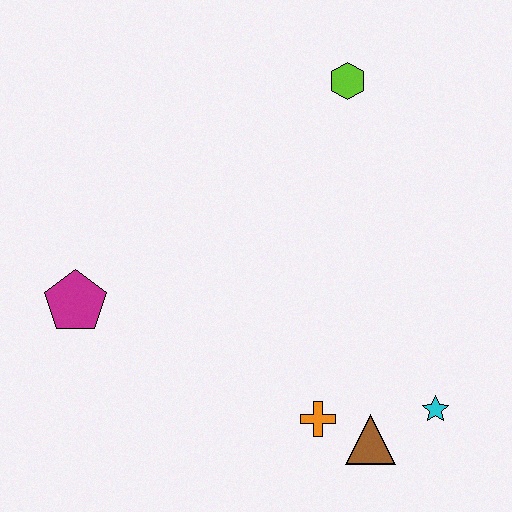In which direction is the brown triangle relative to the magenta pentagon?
The brown triangle is to the right of the magenta pentagon.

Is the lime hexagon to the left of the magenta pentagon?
No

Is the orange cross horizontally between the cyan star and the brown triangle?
No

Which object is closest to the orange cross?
The brown triangle is closest to the orange cross.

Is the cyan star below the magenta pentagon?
Yes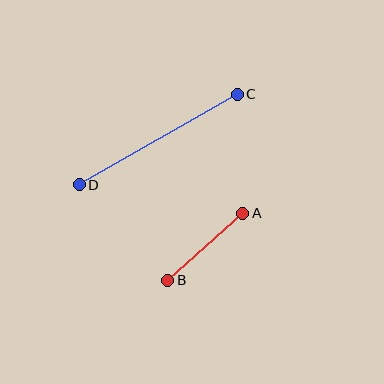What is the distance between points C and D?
The distance is approximately 183 pixels.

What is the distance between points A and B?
The distance is approximately 100 pixels.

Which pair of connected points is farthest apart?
Points C and D are farthest apart.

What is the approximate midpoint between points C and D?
The midpoint is at approximately (158, 140) pixels.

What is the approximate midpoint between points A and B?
The midpoint is at approximately (205, 247) pixels.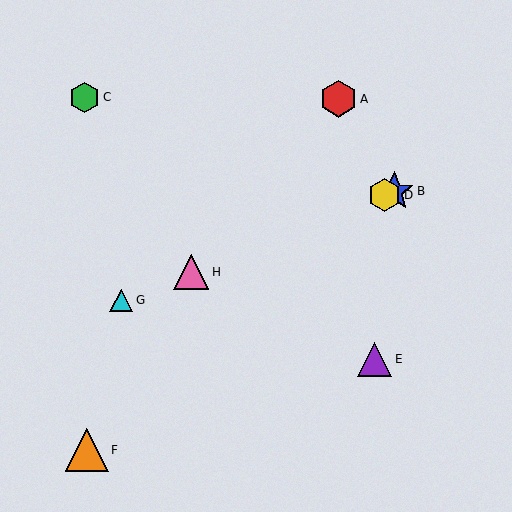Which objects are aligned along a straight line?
Objects B, D, G, H are aligned along a straight line.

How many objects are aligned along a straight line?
4 objects (B, D, G, H) are aligned along a straight line.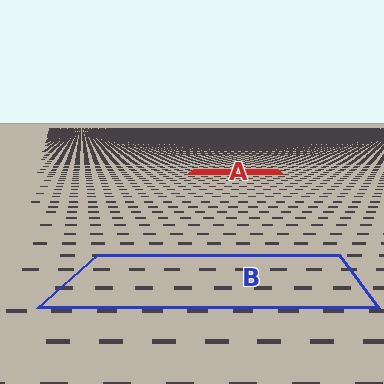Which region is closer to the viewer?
Region B is closer. The texture elements there are larger and more spread out.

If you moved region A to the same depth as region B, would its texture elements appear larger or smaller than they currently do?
They would appear larger. At a closer depth, the same texture elements are projected at a bigger on-screen size.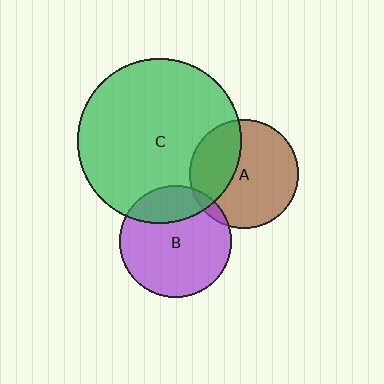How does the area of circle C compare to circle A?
Approximately 2.3 times.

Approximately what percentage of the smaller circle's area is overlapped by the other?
Approximately 5%.